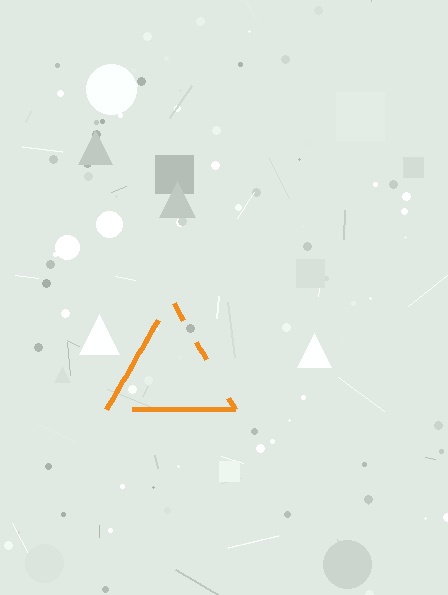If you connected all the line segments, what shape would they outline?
They would outline a triangle.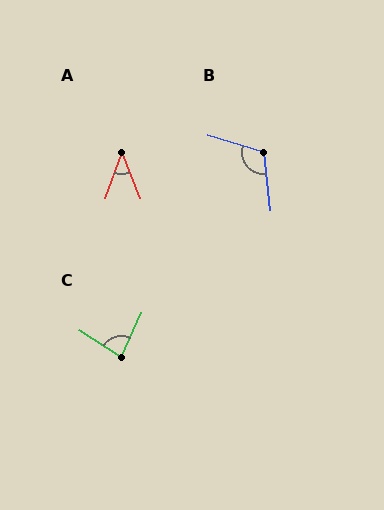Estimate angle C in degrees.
Approximately 82 degrees.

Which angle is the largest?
B, at approximately 114 degrees.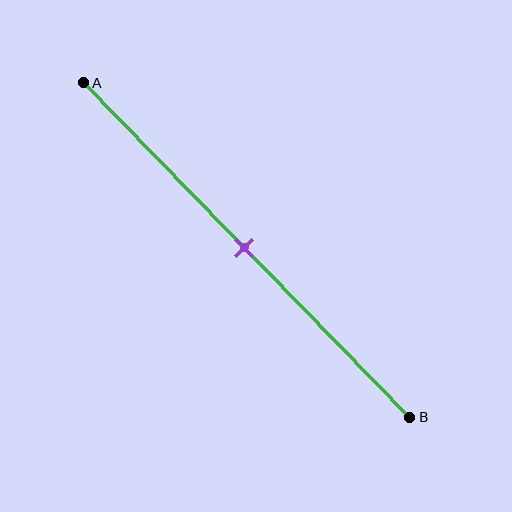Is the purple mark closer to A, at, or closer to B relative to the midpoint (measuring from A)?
The purple mark is approximately at the midpoint of segment AB.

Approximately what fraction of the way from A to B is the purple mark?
The purple mark is approximately 50% of the way from A to B.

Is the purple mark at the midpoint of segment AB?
Yes, the mark is approximately at the midpoint.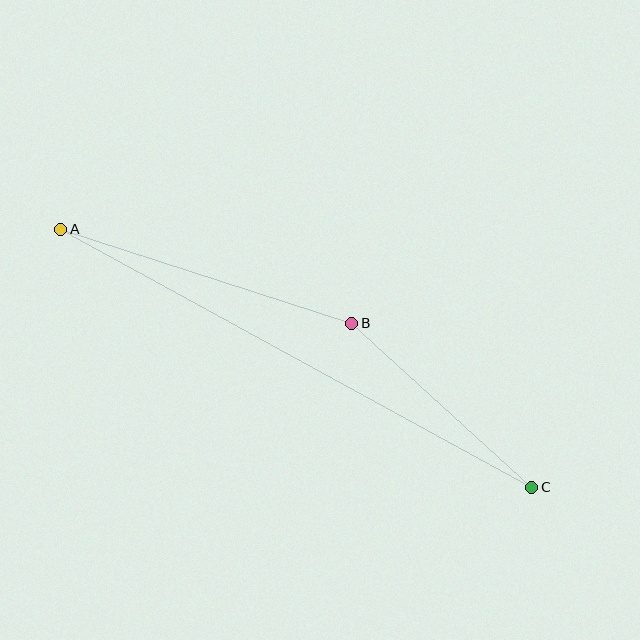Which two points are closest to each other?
Points B and C are closest to each other.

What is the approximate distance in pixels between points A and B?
The distance between A and B is approximately 306 pixels.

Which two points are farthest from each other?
Points A and C are farthest from each other.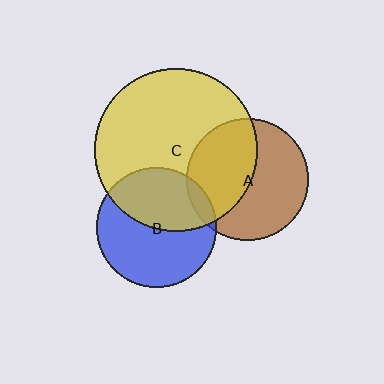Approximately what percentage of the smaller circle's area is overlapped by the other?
Approximately 5%.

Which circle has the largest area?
Circle C (yellow).